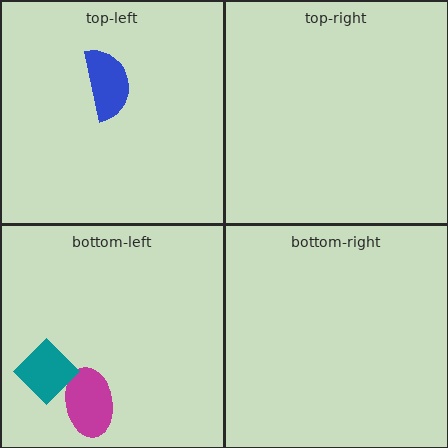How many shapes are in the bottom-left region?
2.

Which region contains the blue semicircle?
The top-left region.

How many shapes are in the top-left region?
1.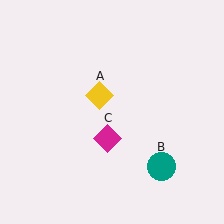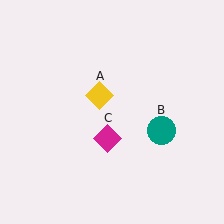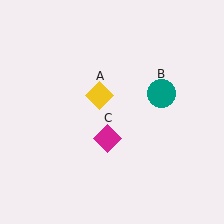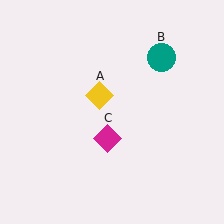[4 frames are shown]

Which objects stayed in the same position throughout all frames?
Yellow diamond (object A) and magenta diamond (object C) remained stationary.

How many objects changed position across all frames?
1 object changed position: teal circle (object B).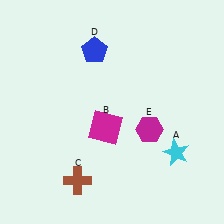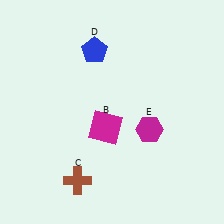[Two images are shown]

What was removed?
The cyan star (A) was removed in Image 2.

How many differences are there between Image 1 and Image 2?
There is 1 difference between the two images.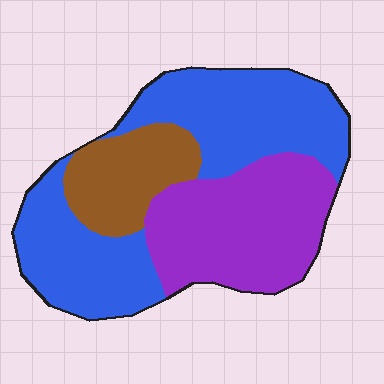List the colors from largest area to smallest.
From largest to smallest: blue, purple, brown.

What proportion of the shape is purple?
Purple takes up about one third (1/3) of the shape.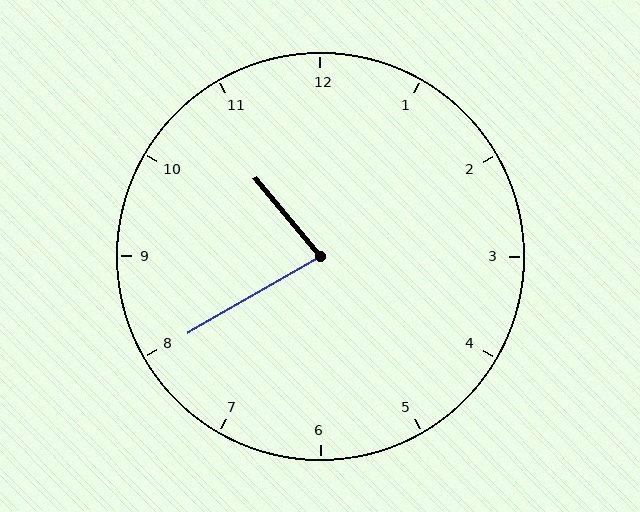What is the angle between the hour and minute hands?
Approximately 80 degrees.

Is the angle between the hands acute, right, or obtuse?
It is acute.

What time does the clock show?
10:40.